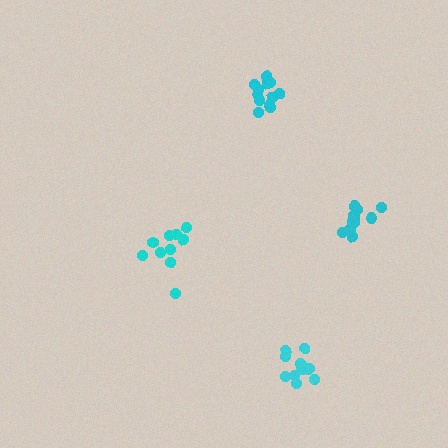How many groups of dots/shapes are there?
There are 4 groups.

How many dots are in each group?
Group 1: 13 dots, Group 2: 12 dots, Group 3: 14 dots, Group 4: 10 dots (49 total).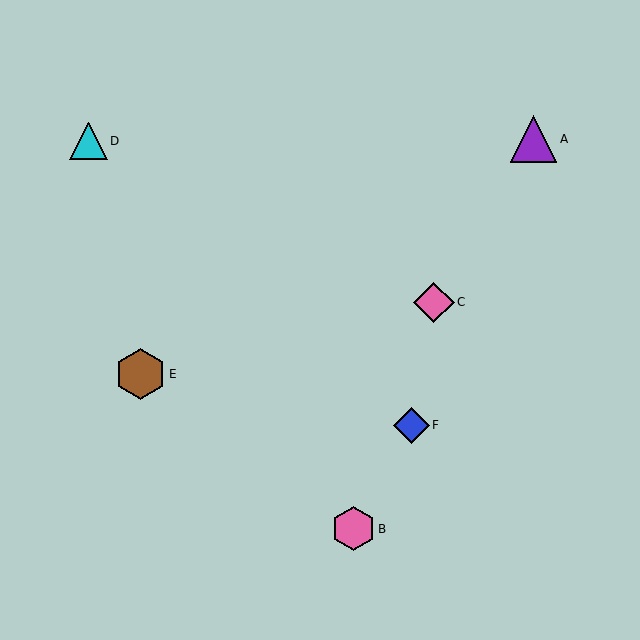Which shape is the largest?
The brown hexagon (labeled E) is the largest.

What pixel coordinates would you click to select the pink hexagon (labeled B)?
Click at (353, 529) to select the pink hexagon B.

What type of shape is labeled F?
Shape F is a blue diamond.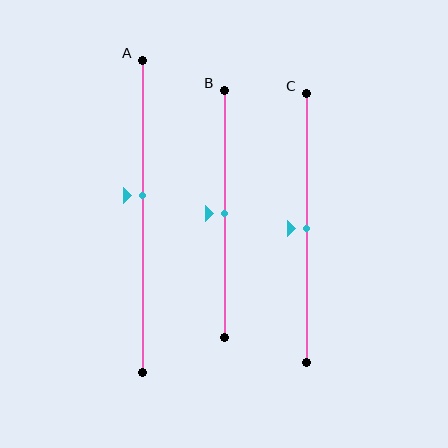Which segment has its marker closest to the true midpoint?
Segment B has its marker closest to the true midpoint.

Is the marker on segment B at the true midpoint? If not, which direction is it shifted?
Yes, the marker on segment B is at the true midpoint.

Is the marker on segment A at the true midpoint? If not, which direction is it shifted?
No, the marker on segment A is shifted upward by about 7% of the segment length.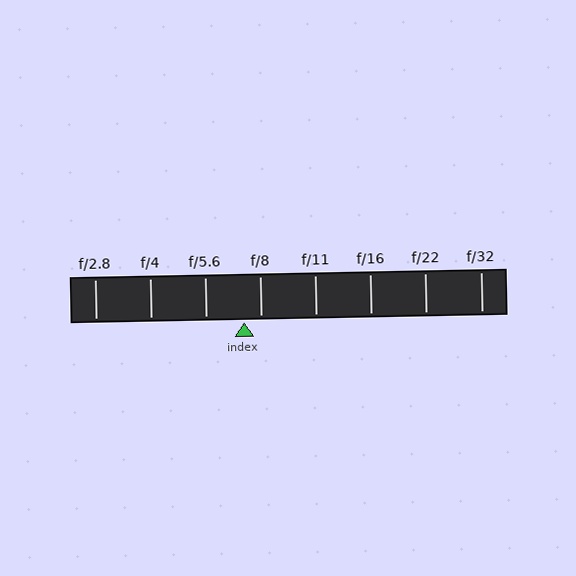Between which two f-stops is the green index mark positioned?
The index mark is between f/5.6 and f/8.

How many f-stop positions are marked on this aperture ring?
There are 8 f-stop positions marked.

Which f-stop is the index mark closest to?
The index mark is closest to f/8.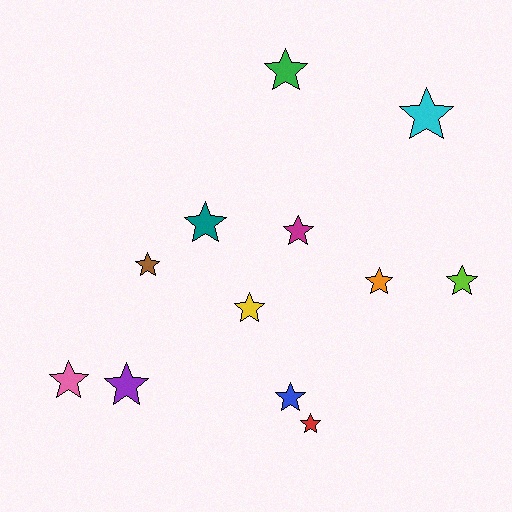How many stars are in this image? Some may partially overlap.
There are 12 stars.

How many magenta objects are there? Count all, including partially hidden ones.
There is 1 magenta object.